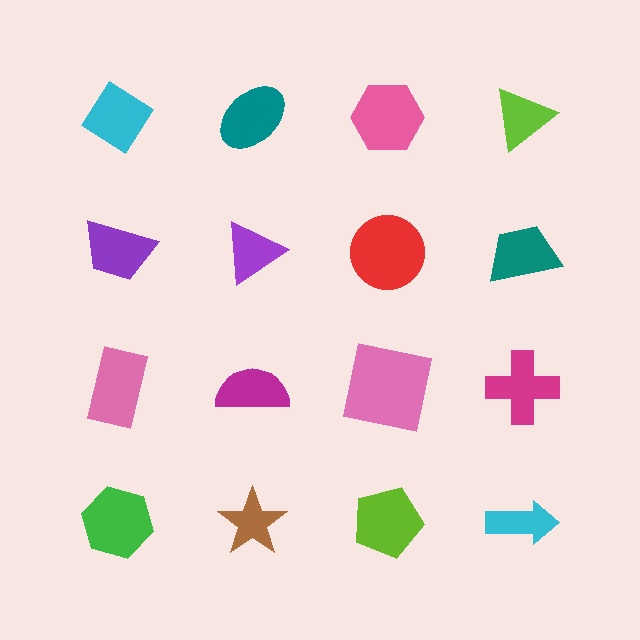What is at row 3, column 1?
A pink rectangle.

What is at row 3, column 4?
A magenta cross.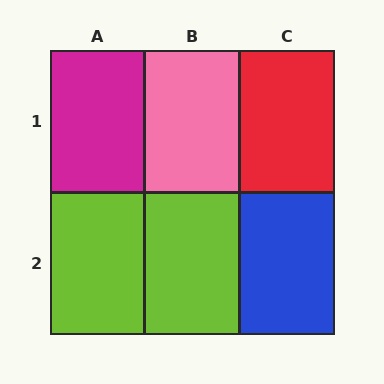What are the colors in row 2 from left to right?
Lime, lime, blue.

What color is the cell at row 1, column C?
Red.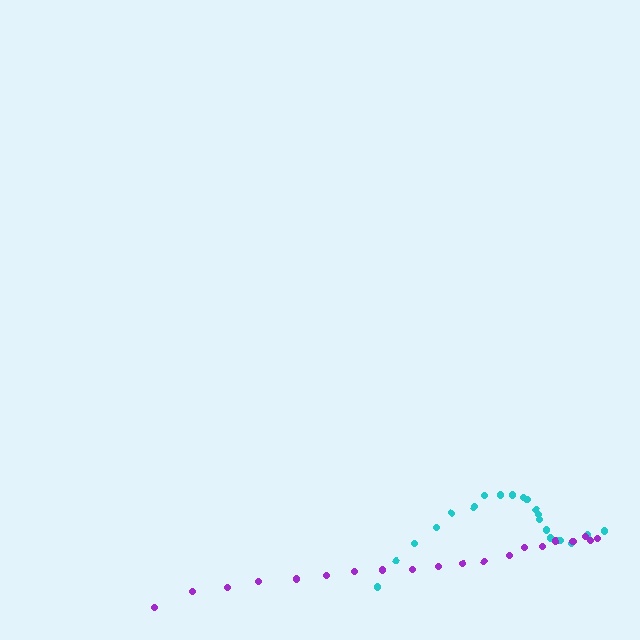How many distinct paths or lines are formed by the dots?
There are 2 distinct paths.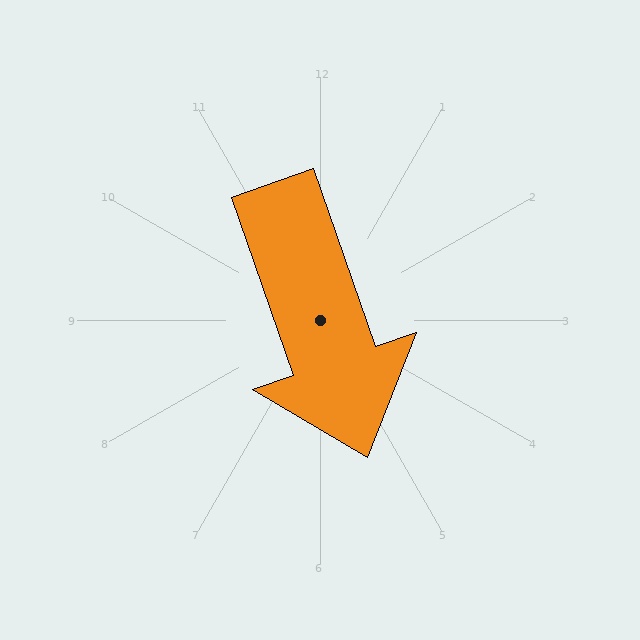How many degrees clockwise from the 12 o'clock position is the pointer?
Approximately 161 degrees.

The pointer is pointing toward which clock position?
Roughly 5 o'clock.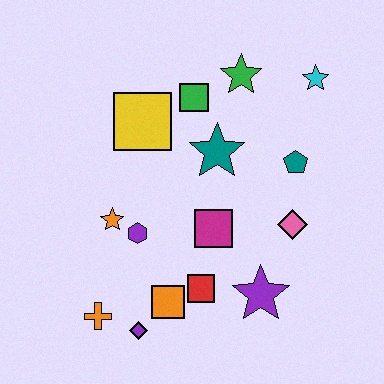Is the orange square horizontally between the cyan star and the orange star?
Yes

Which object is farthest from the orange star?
The cyan star is farthest from the orange star.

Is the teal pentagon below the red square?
No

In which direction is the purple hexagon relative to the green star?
The purple hexagon is below the green star.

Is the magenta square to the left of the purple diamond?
No